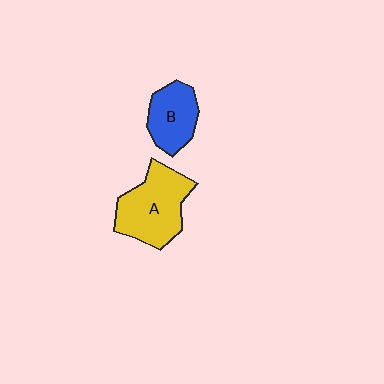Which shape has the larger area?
Shape A (yellow).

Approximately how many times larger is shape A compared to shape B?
Approximately 1.5 times.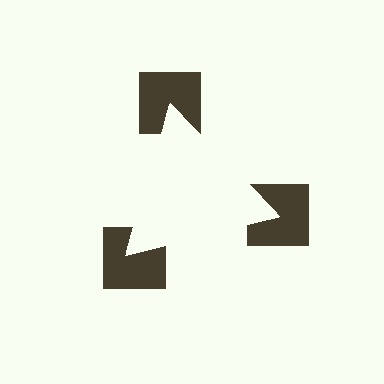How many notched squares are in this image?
There are 3 — one at each vertex of the illusory triangle.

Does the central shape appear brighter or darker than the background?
It typically appears slightly brighter than the background, even though no actual brightness change is drawn.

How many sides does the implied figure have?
3 sides.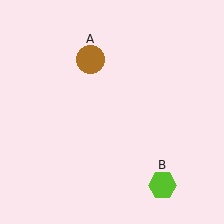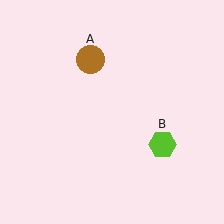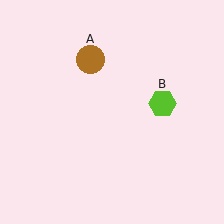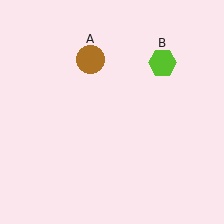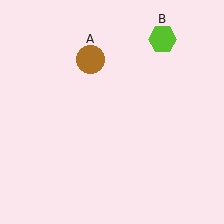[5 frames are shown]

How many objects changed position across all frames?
1 object changed position: lime hexagon (object B).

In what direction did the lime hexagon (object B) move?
The lime hexagon (object B) moved up.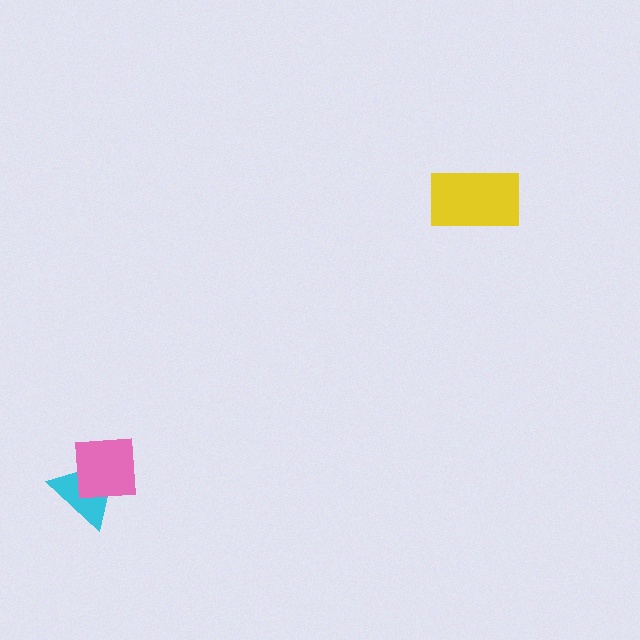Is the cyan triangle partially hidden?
Yes, it is partially covered by another shape.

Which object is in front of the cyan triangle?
The pink square is in front of the cyan triangle.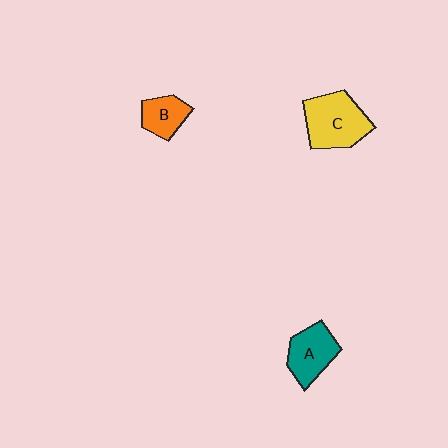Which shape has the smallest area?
Shape B (orange).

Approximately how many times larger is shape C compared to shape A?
Approximately 1.3 times.